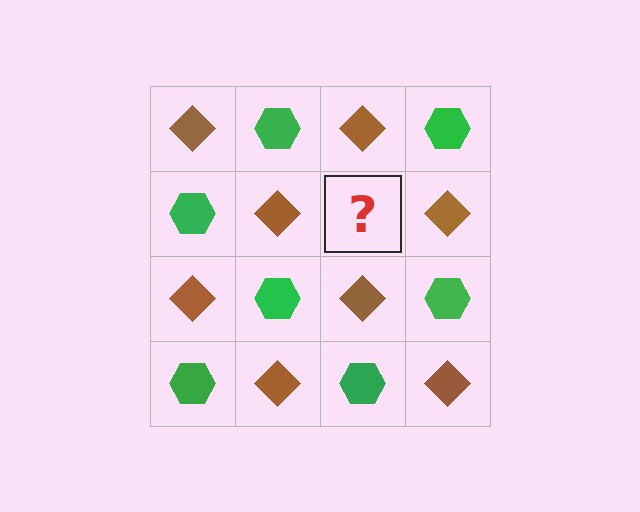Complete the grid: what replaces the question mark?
The question mark should be replaced with a green hexagon.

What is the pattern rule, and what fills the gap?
The rule is that it alternates brown diamond and green hexagon in a checkerboard pattern. The gap should be filled with a green hexagon.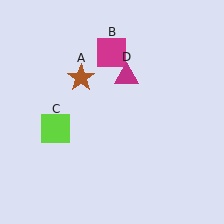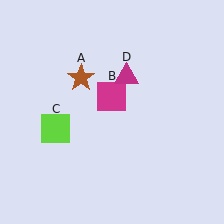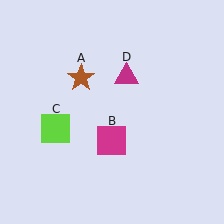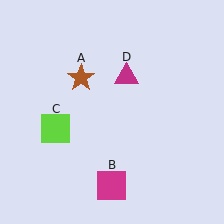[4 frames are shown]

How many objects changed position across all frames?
1 object changed position: magenta square (object B).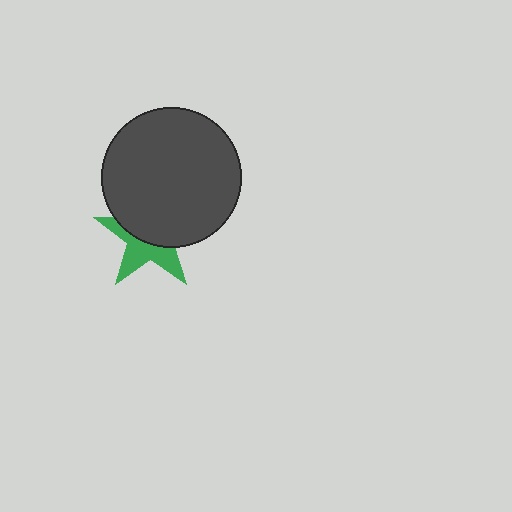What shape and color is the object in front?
The object in front is a dark gray circle.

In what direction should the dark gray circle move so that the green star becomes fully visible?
The dark gray circle should move up. That is the shortest direction to clear the overlap and leave the green star fully visible.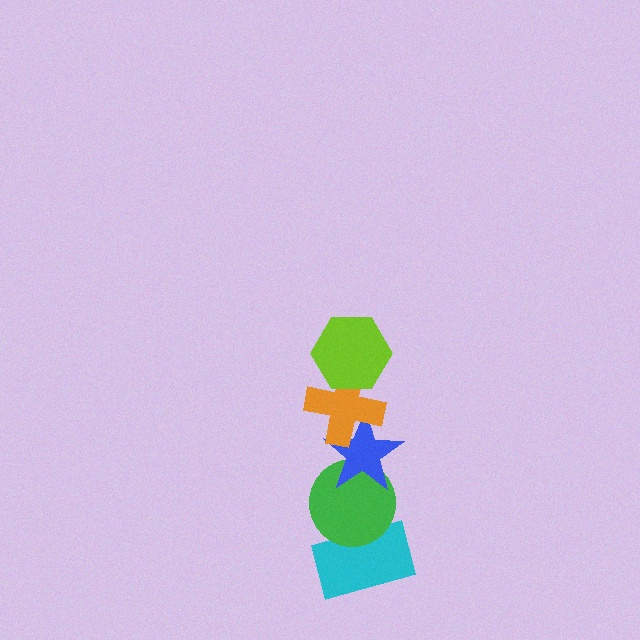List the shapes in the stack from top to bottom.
From top to bottom: the lime hexagon, the orange cross, the blue star, the green circle, the cyan rectangle.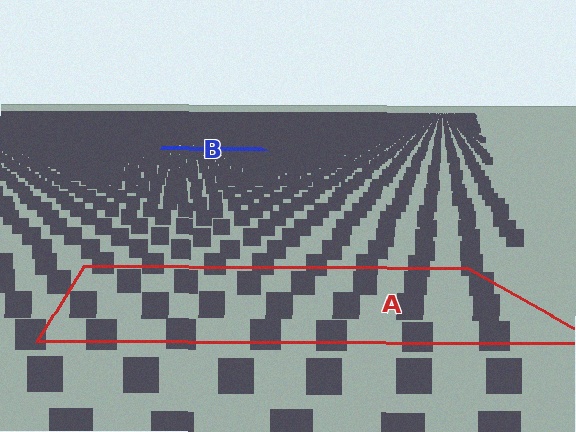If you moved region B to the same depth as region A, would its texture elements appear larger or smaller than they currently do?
They would appear larger. At a closer depth, the same texture elements are projected at a bigger on-screen size.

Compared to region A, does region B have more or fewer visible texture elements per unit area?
Region B has more texture elements per unit area — they are packed more densely because it is farther away.